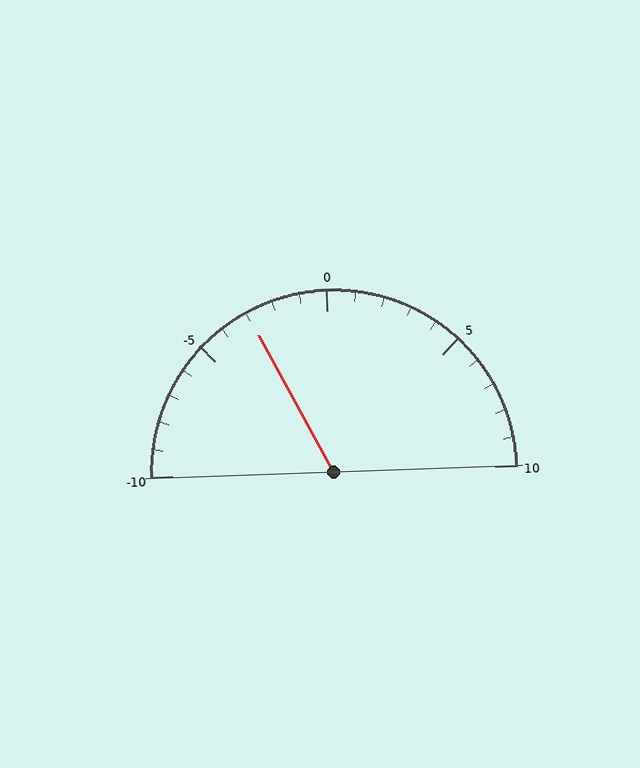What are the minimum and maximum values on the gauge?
The gauge ranges from -10 to 10.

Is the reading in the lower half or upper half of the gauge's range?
The reading is in the lower half of the range (-10 to 10).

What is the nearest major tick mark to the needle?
The nearest major tick mark is -5.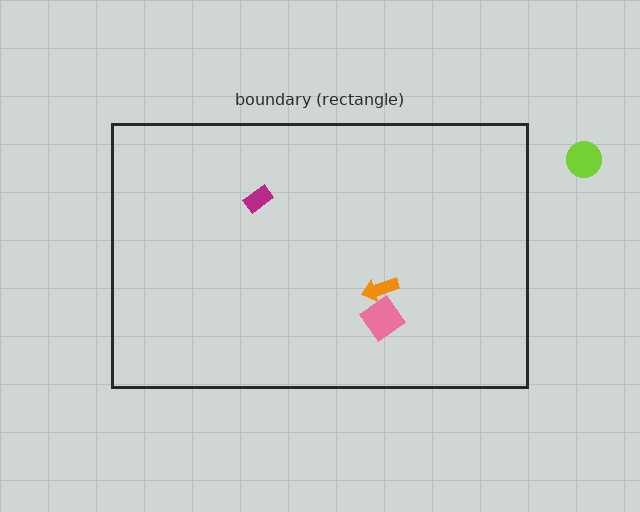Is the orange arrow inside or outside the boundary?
Inside.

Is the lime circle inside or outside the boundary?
Outside.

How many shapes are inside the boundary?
3 inside, 1 outside.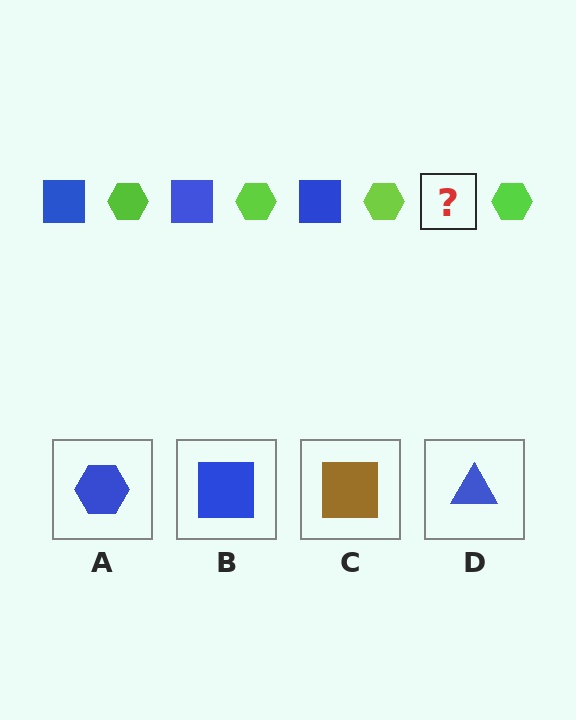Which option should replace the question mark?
Option B.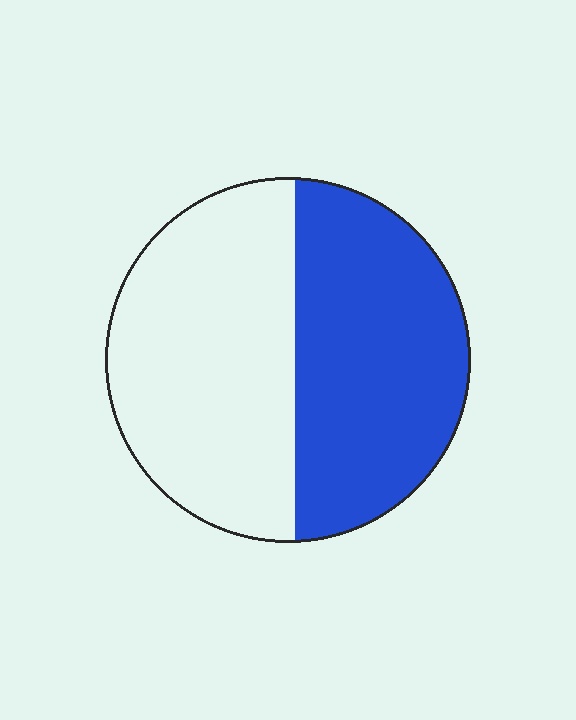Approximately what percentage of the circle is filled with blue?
Approximately 50%.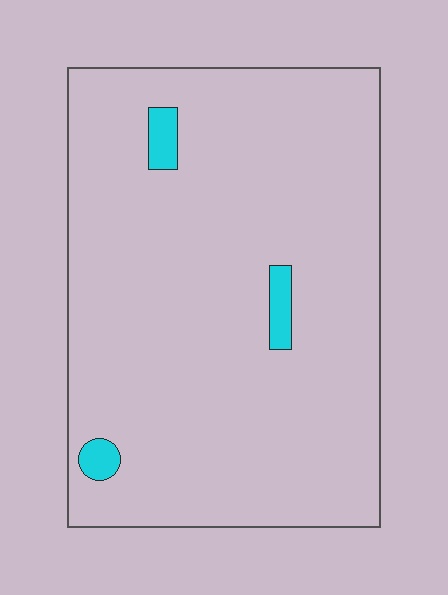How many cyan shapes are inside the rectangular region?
3.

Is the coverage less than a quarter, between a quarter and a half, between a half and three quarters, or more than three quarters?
Less than a quarter.